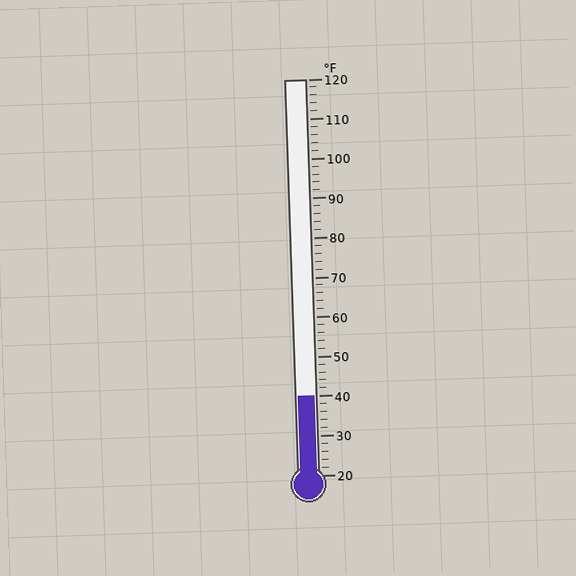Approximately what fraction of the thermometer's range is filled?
The thermometer is filled to approximately 20% of its range.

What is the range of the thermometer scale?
The thermometer scale ranges from 20°F to 120°F.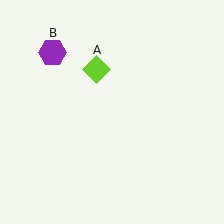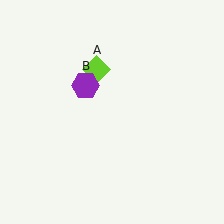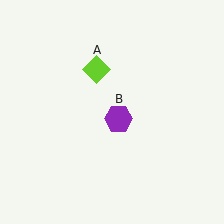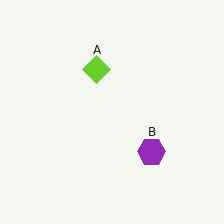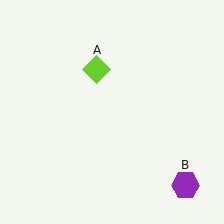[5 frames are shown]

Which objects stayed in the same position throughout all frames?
Lime diamond (object A) remained stationary.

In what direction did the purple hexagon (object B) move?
The purple hexagon (object B) moved down and to the right.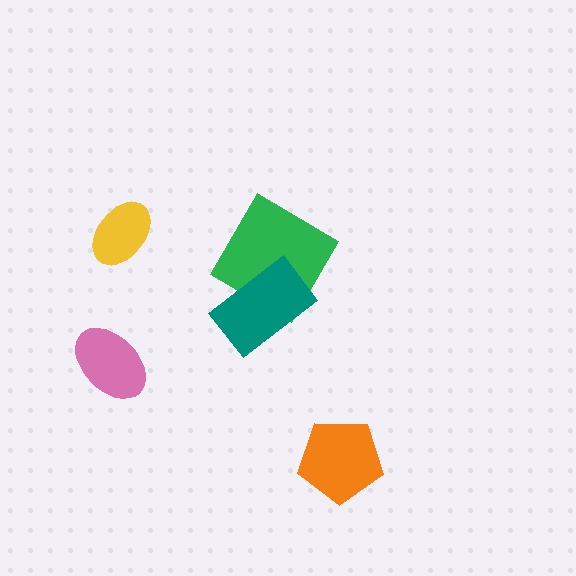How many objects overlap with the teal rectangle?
1 object overlaps with the teal rectangle.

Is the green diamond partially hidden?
Yes, it is partially covered by another shape.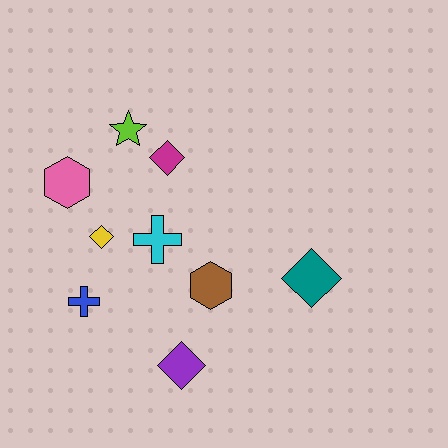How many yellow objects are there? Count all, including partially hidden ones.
There is 1 yellow object.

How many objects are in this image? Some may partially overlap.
There are 9 objects.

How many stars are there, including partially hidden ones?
There is 1 star.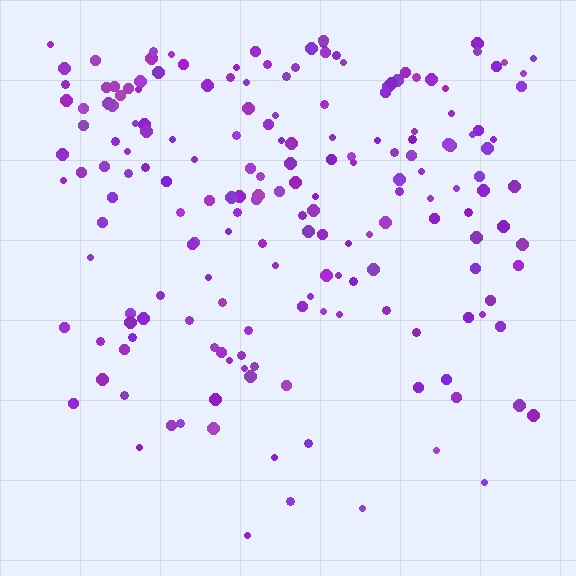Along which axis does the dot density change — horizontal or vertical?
Vertical.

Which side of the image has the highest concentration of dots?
The top.